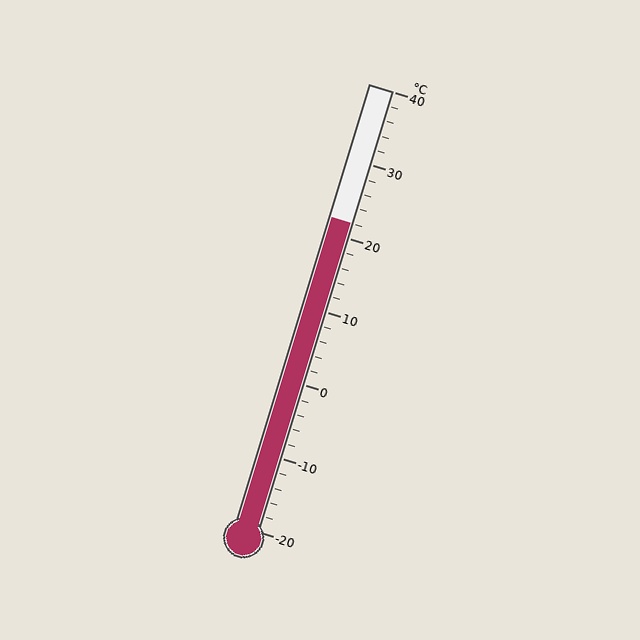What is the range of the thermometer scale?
The thermometer scale ranges from -20°C to 40°C.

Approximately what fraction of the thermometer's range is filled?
The thermometer is filled to approximately 70% of its range.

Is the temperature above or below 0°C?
The temperature is above 0°C.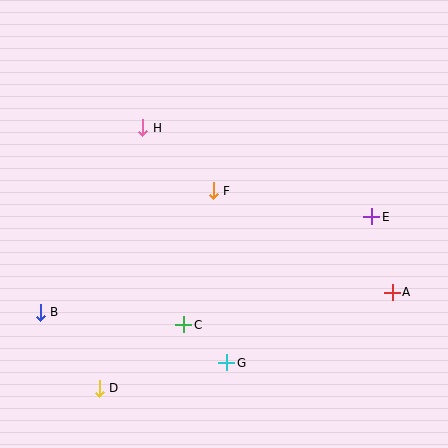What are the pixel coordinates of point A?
Point A is at (392, 292).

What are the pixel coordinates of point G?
Point G is at (227, 363).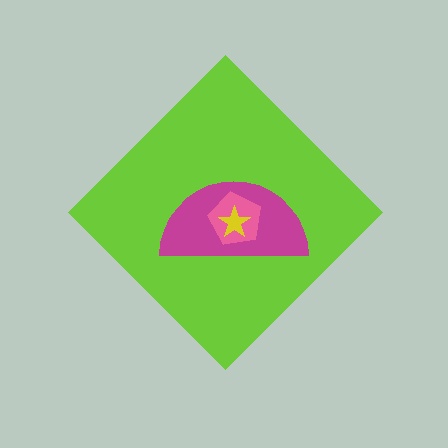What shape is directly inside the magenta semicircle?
The pink pentagon.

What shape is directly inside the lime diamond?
The magenta semicircle.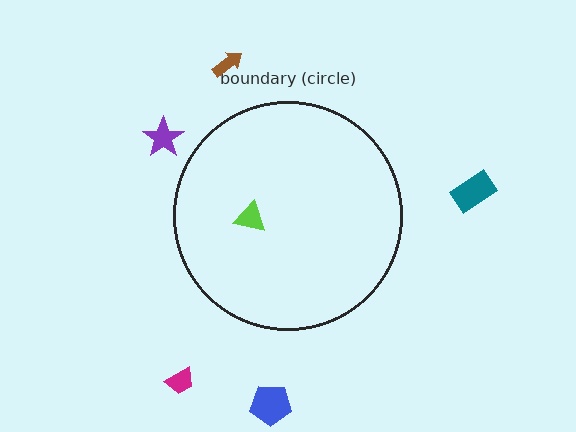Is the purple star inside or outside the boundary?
Outside.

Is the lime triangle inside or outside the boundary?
Inside.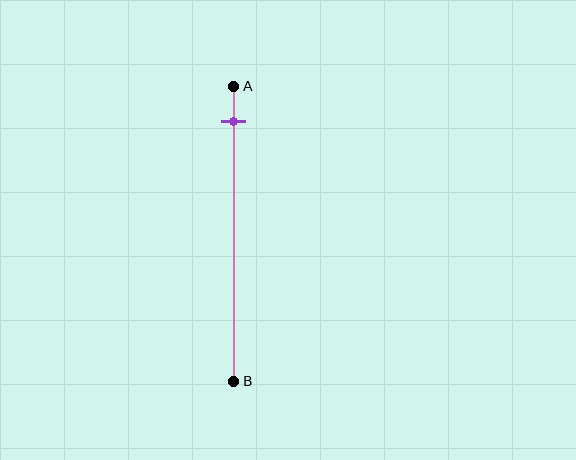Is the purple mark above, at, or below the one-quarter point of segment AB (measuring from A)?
The purple mark is above the one-quarter point of segment AB.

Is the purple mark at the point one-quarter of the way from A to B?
No, the mark is at about 10% from A, not at the 25% one-quarter point.